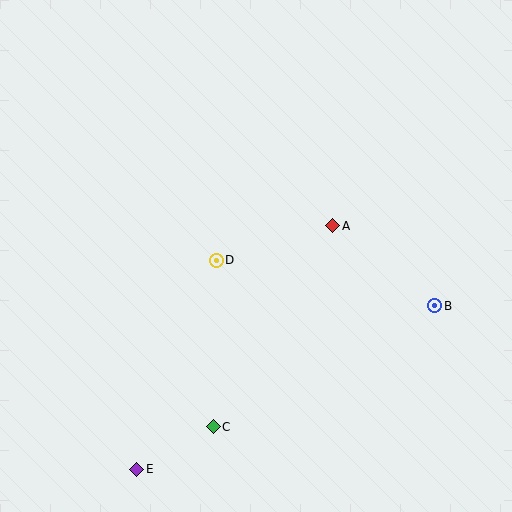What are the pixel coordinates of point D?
Point D is at (216, 260).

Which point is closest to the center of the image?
Point D at (216, 260) is closest to the center.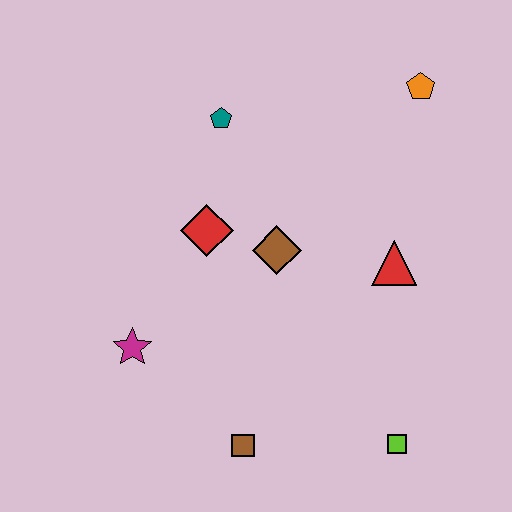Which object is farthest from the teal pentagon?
The lime square is farthest from the teal pentagon.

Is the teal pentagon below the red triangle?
No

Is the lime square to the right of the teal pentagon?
Yes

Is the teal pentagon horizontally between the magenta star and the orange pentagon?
Yes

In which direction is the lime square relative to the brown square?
The lime square is to the right of the brown square.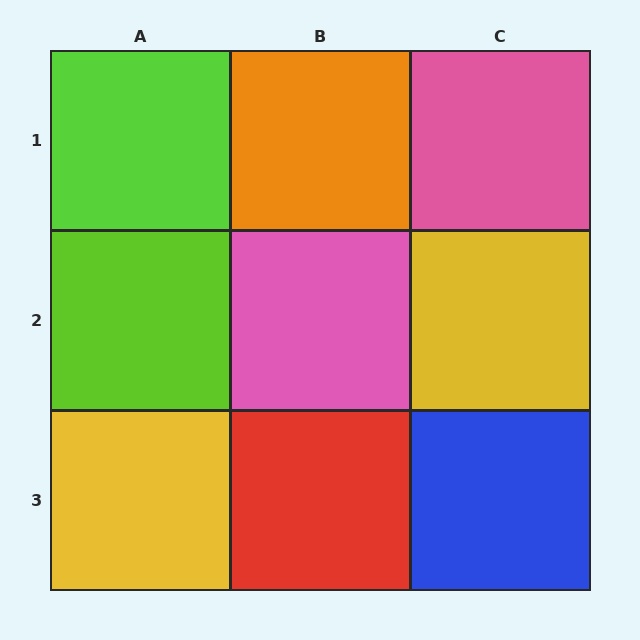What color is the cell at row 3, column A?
Yellow.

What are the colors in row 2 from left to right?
Lime, pink, yellow.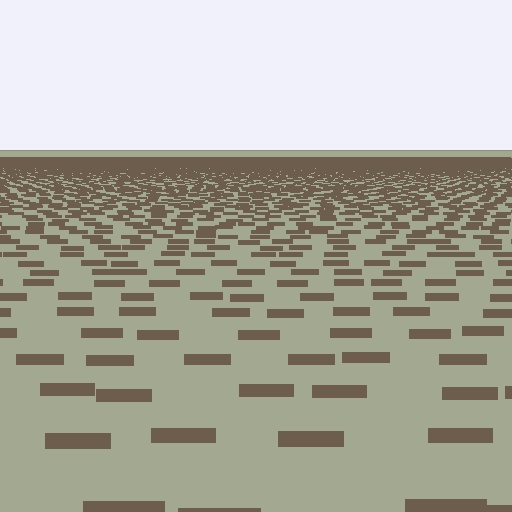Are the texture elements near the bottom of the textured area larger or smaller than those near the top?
Larger. Near the bottom, elements are closer to the viewer and appear at a bigger on-screen size.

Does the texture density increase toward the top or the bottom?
Density increases toward the top.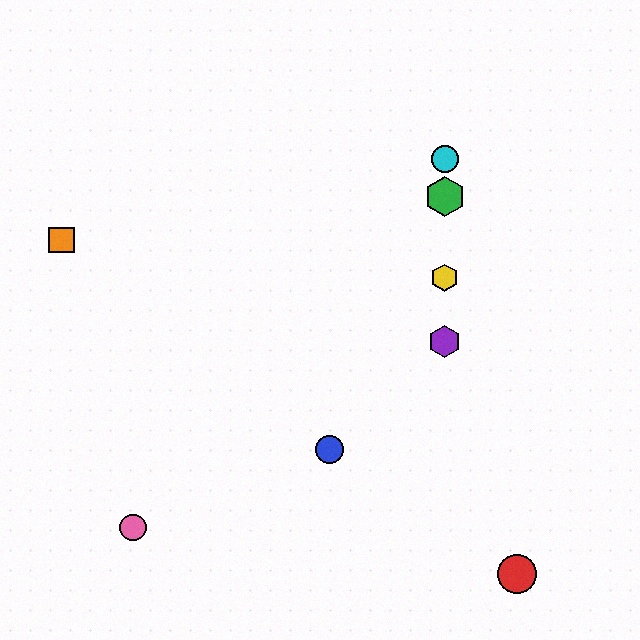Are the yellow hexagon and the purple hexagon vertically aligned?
Yes, both are at x≈445.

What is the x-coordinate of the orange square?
The orange square is at x≈62.